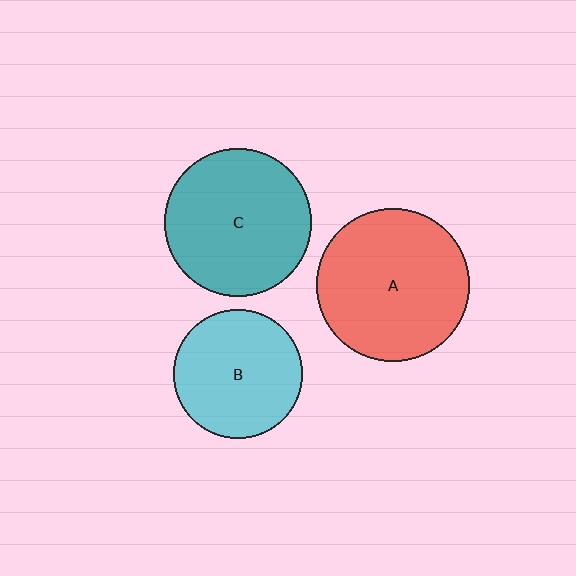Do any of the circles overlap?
No, none of the circles overlap.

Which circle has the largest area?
Circle A (red).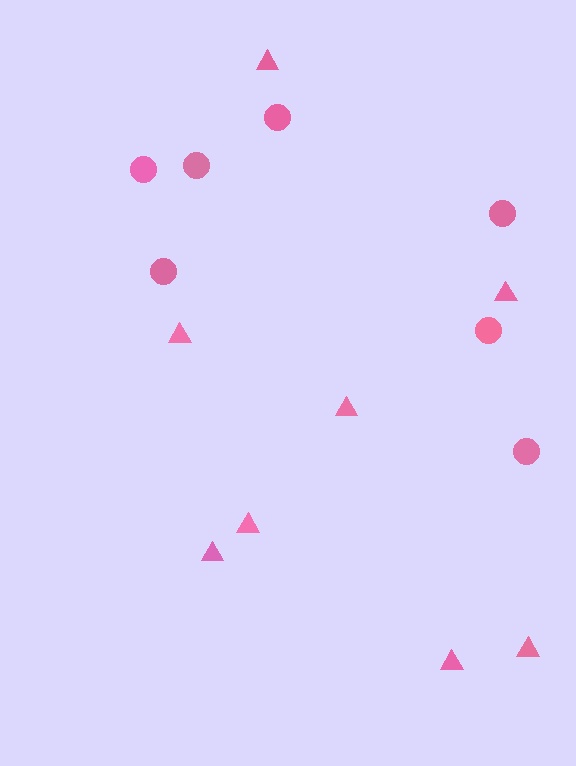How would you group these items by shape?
There are 2 groups: one group of triangles (8) and one group of circles (7).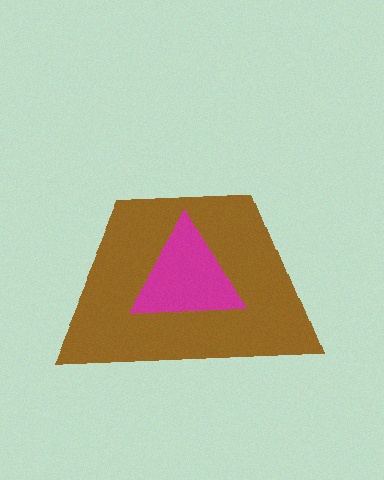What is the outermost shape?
The brown trapezoid.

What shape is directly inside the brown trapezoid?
The magenta triangle.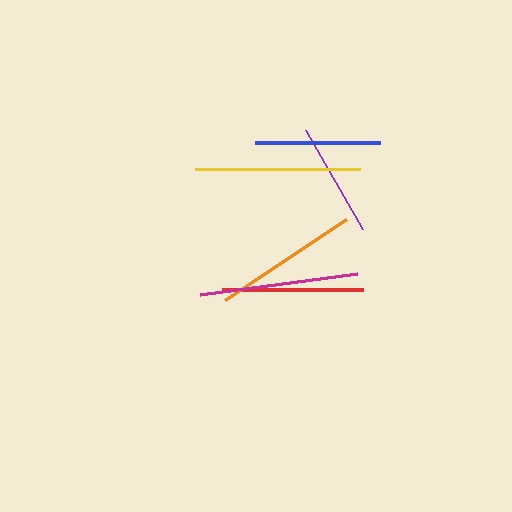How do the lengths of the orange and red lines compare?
The orange and red lines are approximately the same length.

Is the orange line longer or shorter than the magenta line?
The magenta line is longer than the orange line.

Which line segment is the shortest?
The purple line is the shortest at approximately 114 pixels.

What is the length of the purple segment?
The purple segment is approximately 114 pixels long.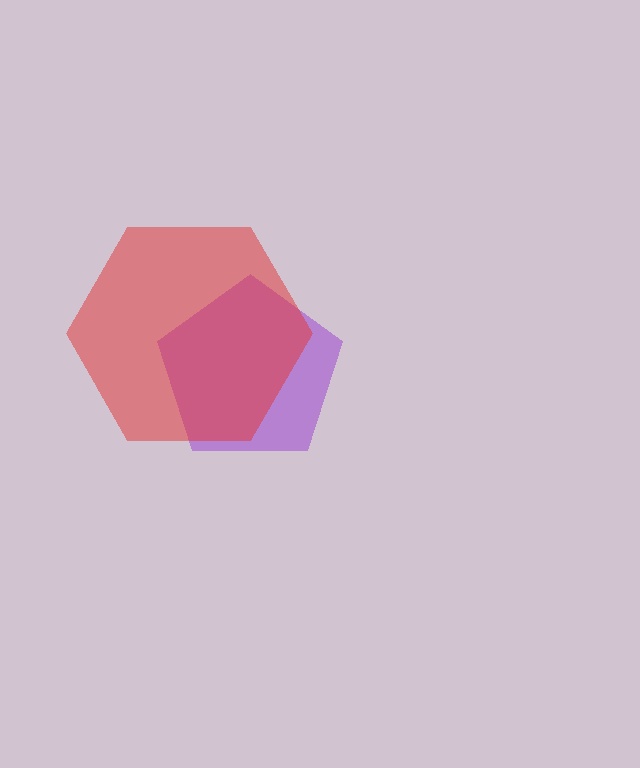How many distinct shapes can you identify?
There are 2 distinct shapes: a purple pentagon, a red hexagon.